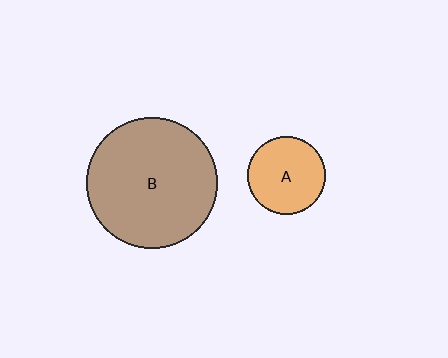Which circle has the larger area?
Circle B (brown).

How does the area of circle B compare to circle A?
Approximately 2.9 times.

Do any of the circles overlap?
No, none of the circles overlap.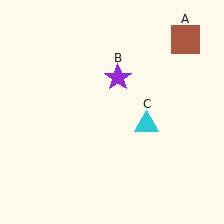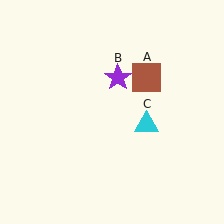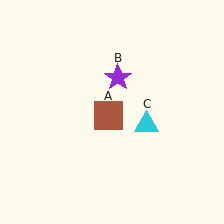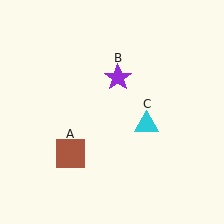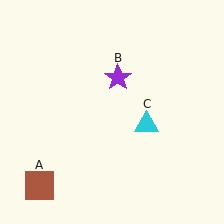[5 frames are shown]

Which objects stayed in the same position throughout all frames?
Purple star (object B) and cyan triangle (object C) remained stationary.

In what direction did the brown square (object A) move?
The brown square (object A) moved down and to the left.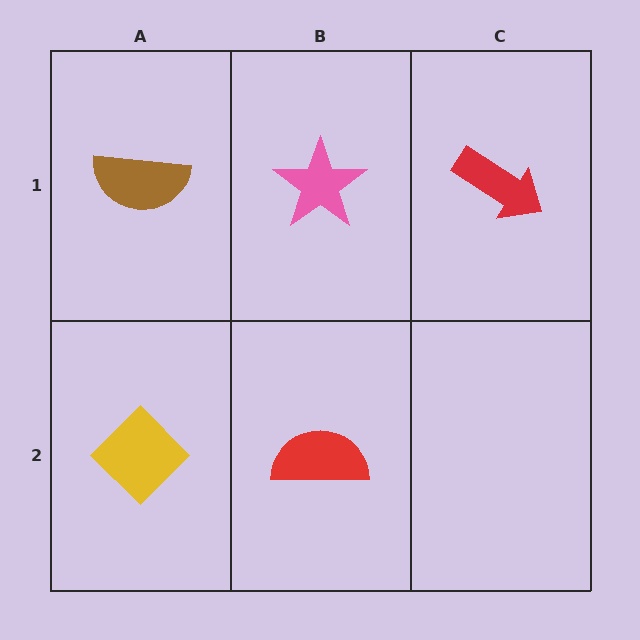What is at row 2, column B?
A red semicircle.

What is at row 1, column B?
A pink star.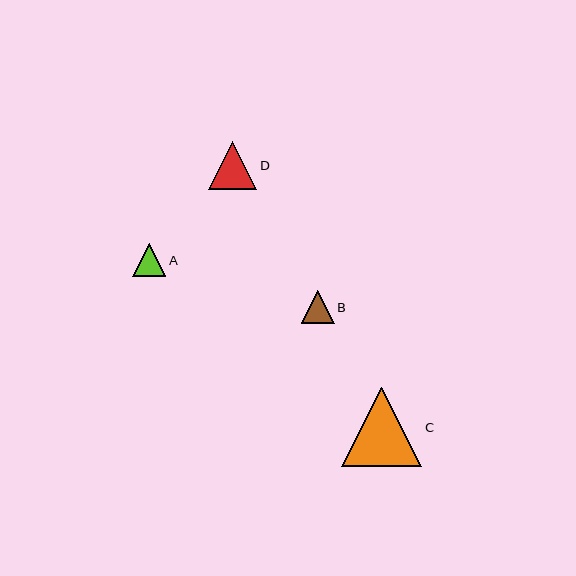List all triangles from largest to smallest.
From largest to smallest: C, D, A, B.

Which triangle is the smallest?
Triangle B is the smallest with a size of approximately 33 pixels.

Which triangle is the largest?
Triangle C is the largest with a size of approximately 80 pixels.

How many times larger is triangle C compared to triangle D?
Triangle C is approximately 1.7 times the size of triangle D.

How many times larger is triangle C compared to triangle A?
Triangle C is approximately 2.4 times the size of triangle A.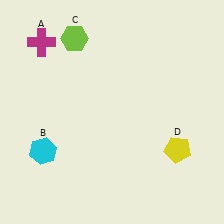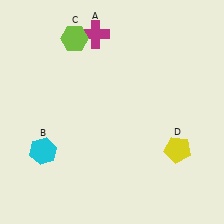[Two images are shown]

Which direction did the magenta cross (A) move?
The magenta cross (A) moved right.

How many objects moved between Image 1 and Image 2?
1 object moved between the two images.